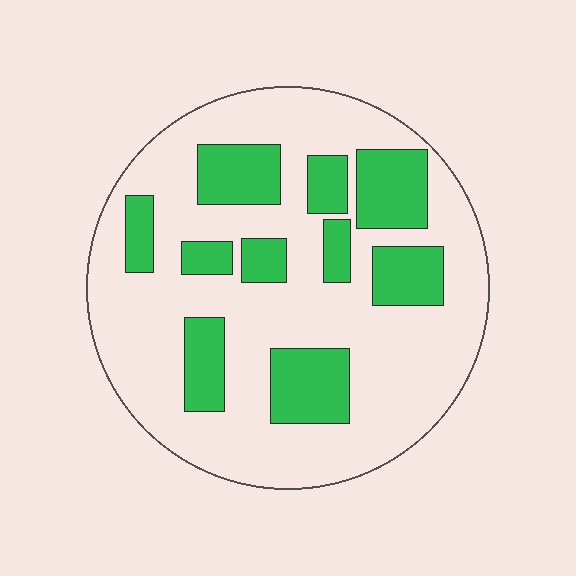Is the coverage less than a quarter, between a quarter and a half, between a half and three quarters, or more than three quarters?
Between a quarter and a half.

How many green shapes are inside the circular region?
10.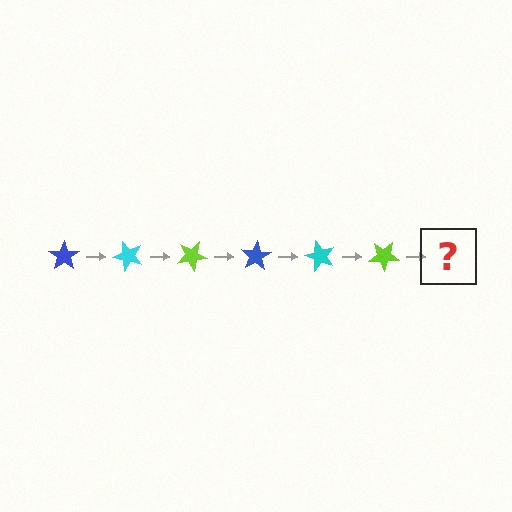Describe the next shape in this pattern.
It should be a blue star, rotated 300 degrees from the start.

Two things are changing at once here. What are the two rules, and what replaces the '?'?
The two rules are that it rotates 50 degrees each step and the color cycles through blue, cyan, and lime. The '?' should be a blue star, rotated 300 degrees from the start.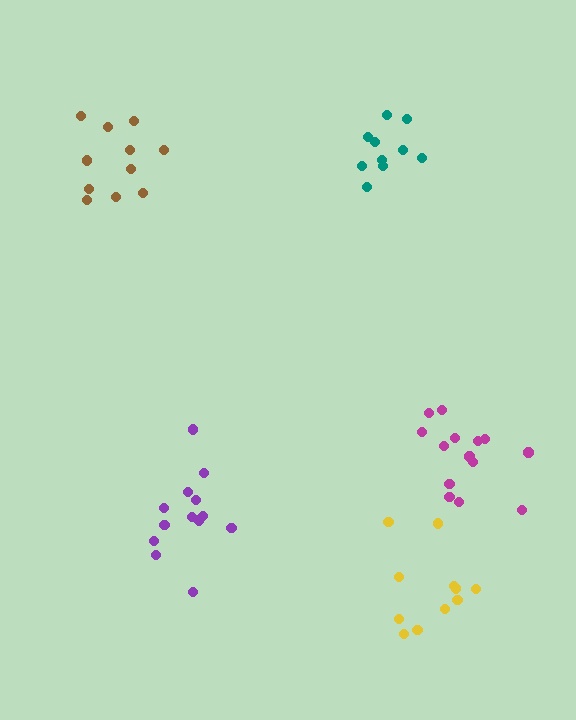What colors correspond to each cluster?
The clusters are colored: teal, purple, magenta, yellow, brown.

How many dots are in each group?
Group 1: 10 dots, Group 2: 13 dots, Group 3: 14 dots, Group 4: 11 dots, Group 5: 11 dots (59 total).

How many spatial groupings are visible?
There are 5 spatial groupings.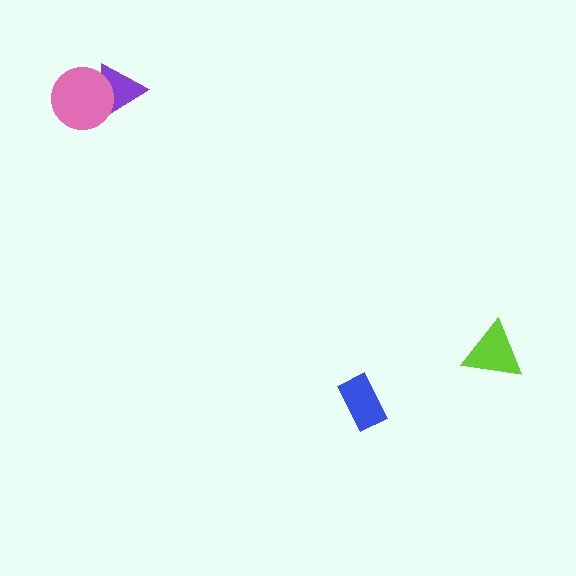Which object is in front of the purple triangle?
The pink circle is in front of the purple triangle.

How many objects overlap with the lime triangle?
0 objects overlap with the lime triangle.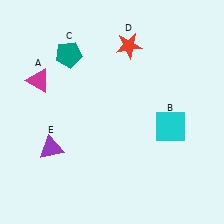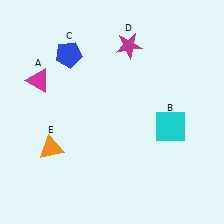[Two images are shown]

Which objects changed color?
C changed from teal to blue. D changed from red to magenta. E changed from purple to orange.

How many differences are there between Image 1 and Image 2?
There are 3 differences between the two images.